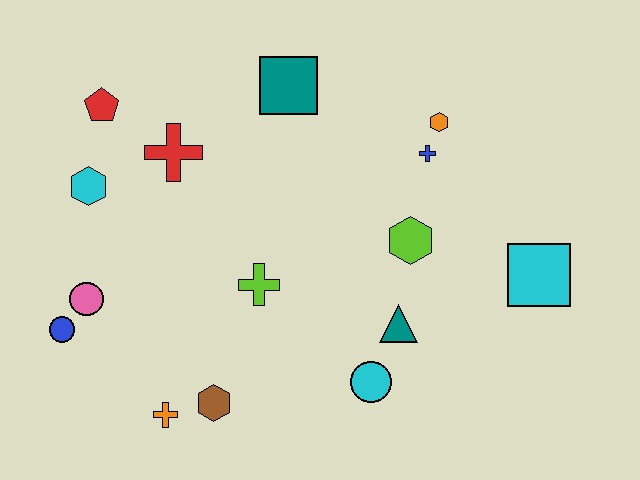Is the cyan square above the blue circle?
Yes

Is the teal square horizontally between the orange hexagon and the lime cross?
Yes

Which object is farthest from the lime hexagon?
The blue circle is farthest from the lime hexagon.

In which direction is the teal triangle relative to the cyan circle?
The teal triangle is above the cyan circle.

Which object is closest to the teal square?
The red cross is closest to the teal square.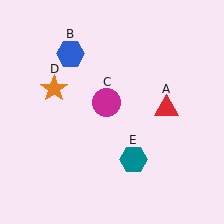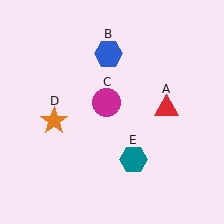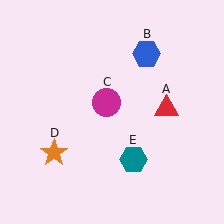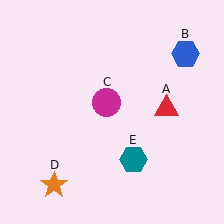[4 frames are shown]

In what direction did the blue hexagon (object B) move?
The blue hexagon (object B) moved right.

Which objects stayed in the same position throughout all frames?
Red triangle (object A) and magenta circle (object C) and teal hexagon (object E) remained stationary.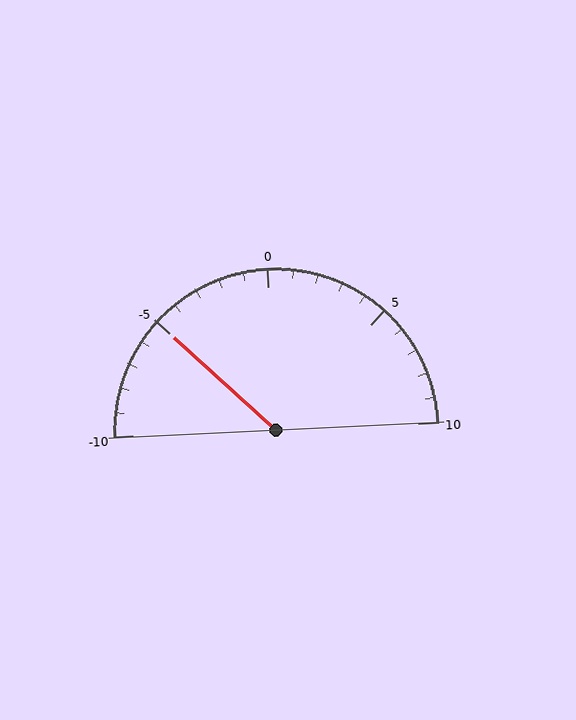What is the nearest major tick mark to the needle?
The nearest major tick mark is -5.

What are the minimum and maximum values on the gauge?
The gauge ranges from -10 to 10.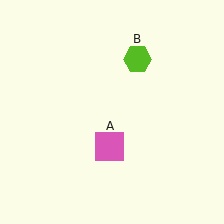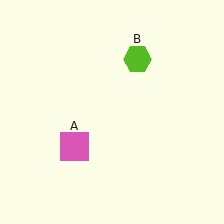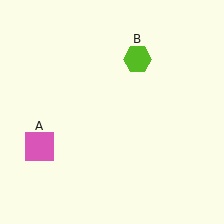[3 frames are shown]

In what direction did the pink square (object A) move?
The pink square (object A) moved left.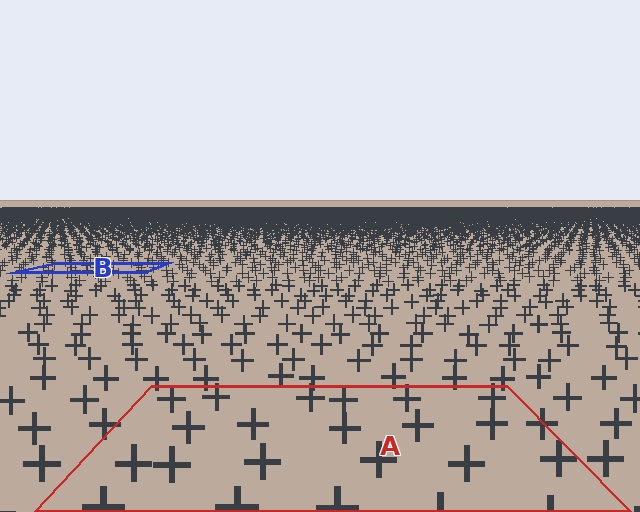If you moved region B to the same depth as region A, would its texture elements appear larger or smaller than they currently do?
They would appear larger. At a closer depth, the same texture elements are projected at a bigger on-screen size.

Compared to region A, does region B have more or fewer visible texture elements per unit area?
Region B has more texture elements per unit area — they are packed more densely because it is farther away.